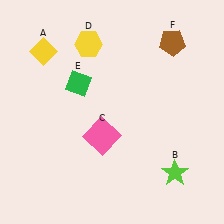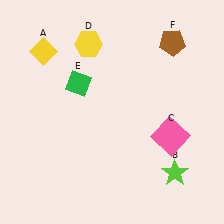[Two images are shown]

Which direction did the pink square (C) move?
The pink square (C) moved right.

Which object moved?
The pink square (C) moved right.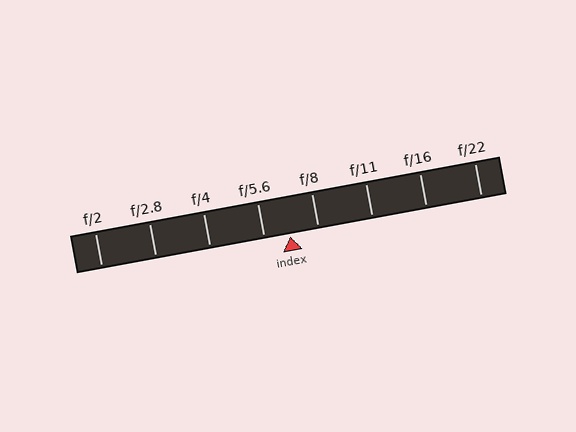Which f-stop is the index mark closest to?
The index mark is closest to f/5.6.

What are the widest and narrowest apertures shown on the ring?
The widest aperture shown is f/2 and the narrowest is f/22.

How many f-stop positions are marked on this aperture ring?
There are 8 f-stop positions marked.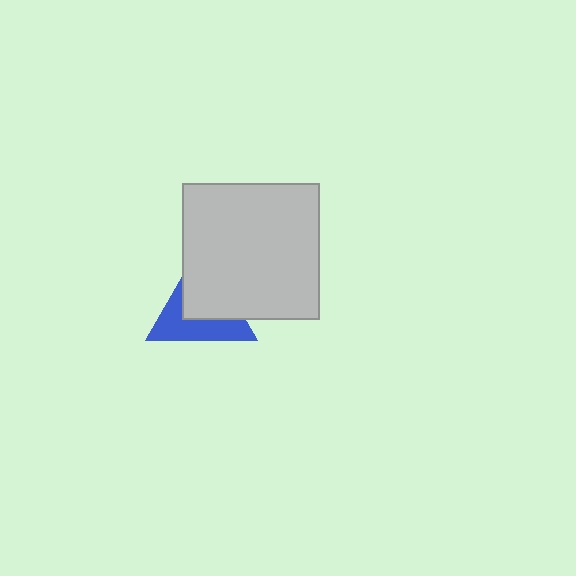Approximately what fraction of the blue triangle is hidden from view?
Roughly 51% of the blue triangle is hidden behind the light gray square.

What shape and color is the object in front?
The object in front is a light gray square.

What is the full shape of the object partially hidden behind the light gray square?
The partially hidden object is a blue triangle.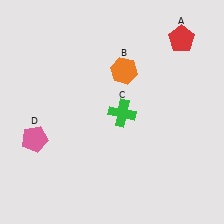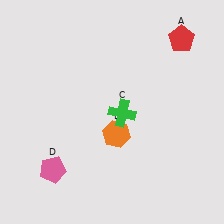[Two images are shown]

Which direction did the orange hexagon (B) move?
The orange hexagon (B) moved down.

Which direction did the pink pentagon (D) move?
The pink pentagon (D) moved down.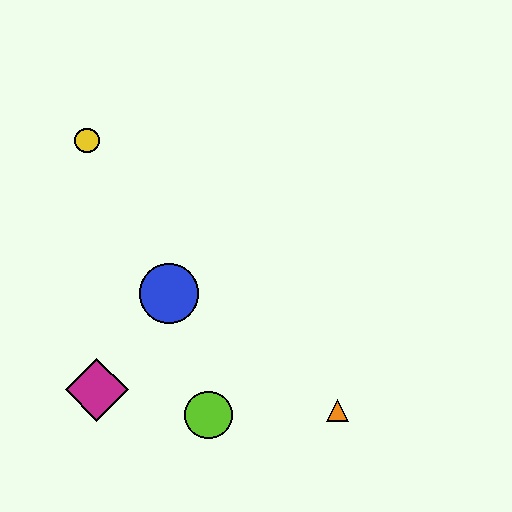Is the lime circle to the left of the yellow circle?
No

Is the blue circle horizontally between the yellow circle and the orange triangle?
Yes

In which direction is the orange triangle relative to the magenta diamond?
The orange triangle is to the right of the magenta diamond.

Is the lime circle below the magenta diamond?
Yes